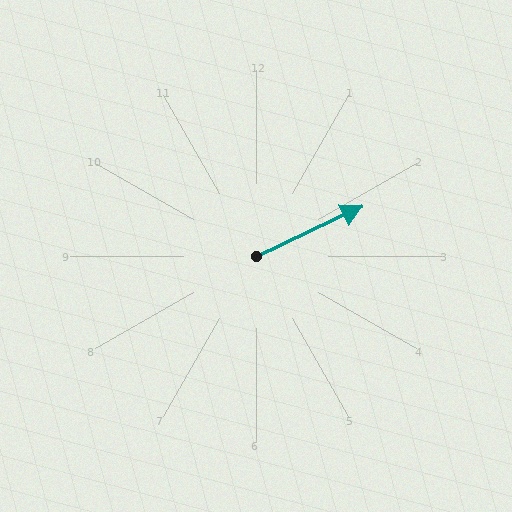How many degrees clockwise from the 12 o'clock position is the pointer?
Approximately 65 degrees.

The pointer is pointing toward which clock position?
Roughly 2 o'clock.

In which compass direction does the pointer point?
Northeast.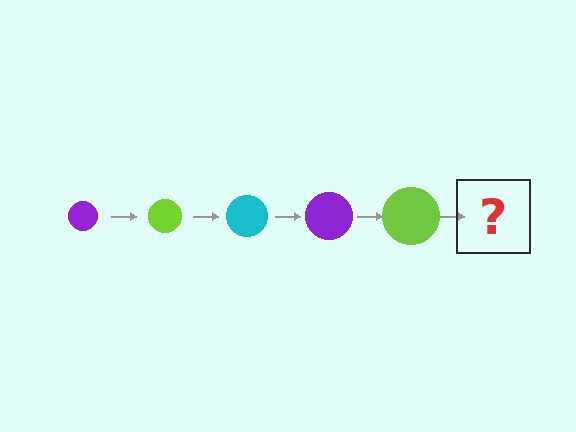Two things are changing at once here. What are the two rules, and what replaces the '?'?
The two rules are that the circle grows larger each step and the color cycles through purple, lime, and cyan. The '?' should be a cyan circle, larger than the previous one.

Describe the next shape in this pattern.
It should be a cyan circle, larger than the previous one.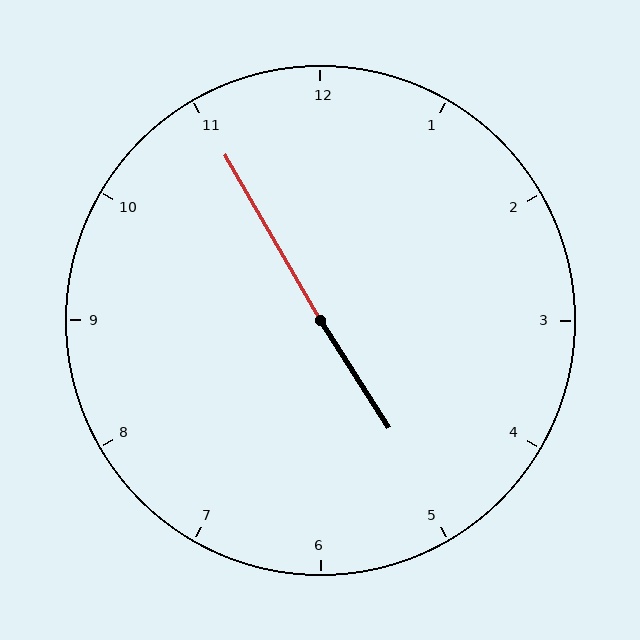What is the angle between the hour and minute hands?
Approximately 178 degrees.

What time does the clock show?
4:55.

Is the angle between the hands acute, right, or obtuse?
It is obtuse.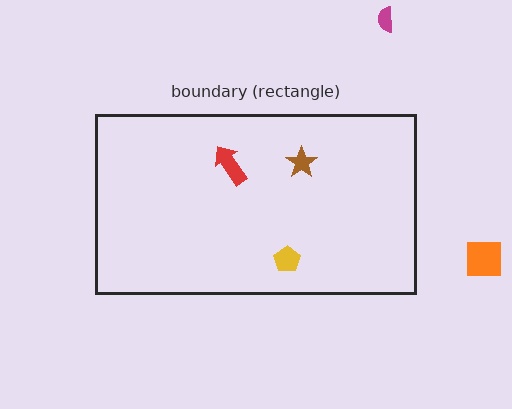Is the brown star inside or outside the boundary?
Inside.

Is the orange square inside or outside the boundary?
Outside.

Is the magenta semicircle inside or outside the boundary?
Outside.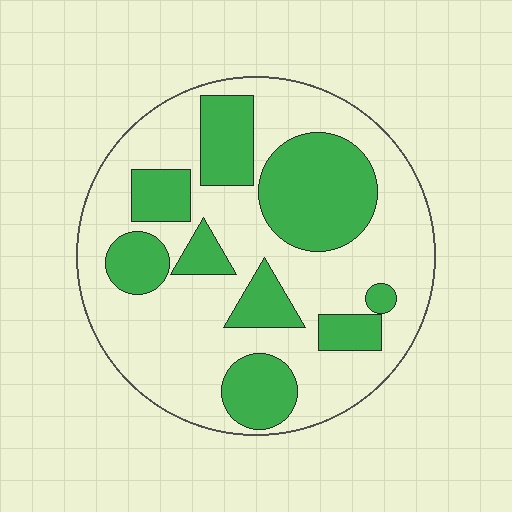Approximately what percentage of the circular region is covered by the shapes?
Approximately 35%.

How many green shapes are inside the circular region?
9.